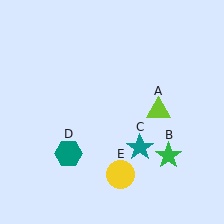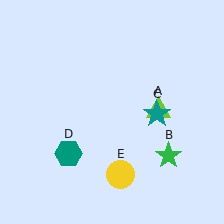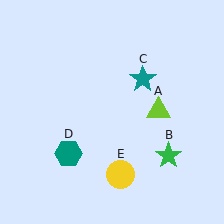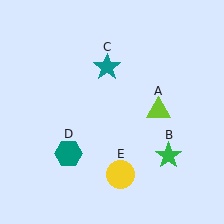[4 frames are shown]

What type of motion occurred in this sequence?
The teal star (object C) rotated counterclockwise around the center of the scene.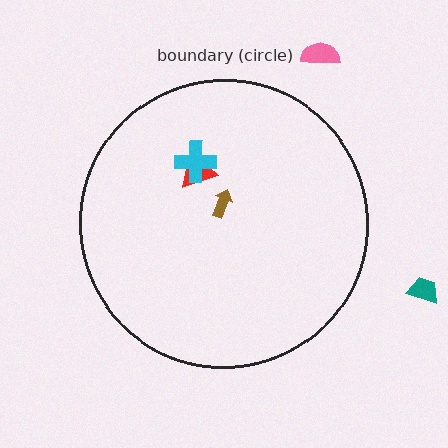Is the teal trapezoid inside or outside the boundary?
Outside.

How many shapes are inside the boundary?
3 inside, 2 outside.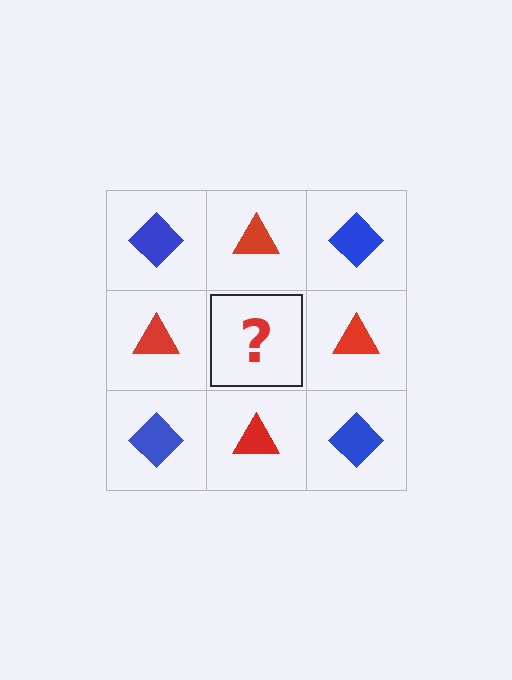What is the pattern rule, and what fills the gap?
The rule is that it alternates blue diamond and red triangle in a checkerboard pattern. The gap should be filled with a blue diamond.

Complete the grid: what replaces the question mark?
The question mark should be replaced with a blue diamond.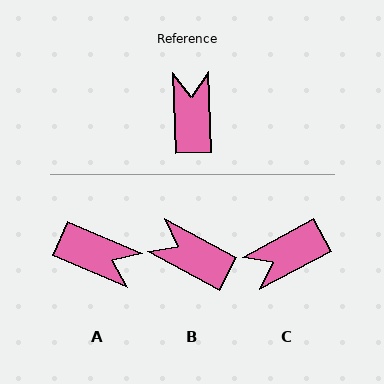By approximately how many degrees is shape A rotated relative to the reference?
Approximately 115 degrees clockwise.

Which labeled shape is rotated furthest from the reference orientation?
C, about 116 degrees away.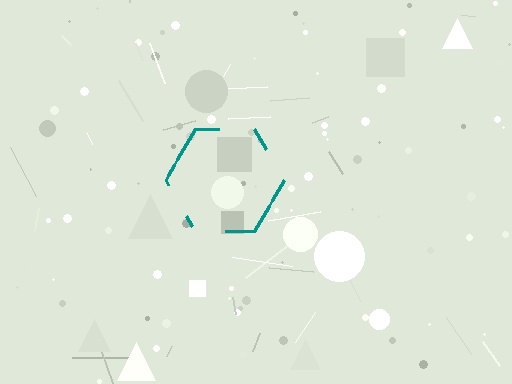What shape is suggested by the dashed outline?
The dashed outline suggests a hexagon.